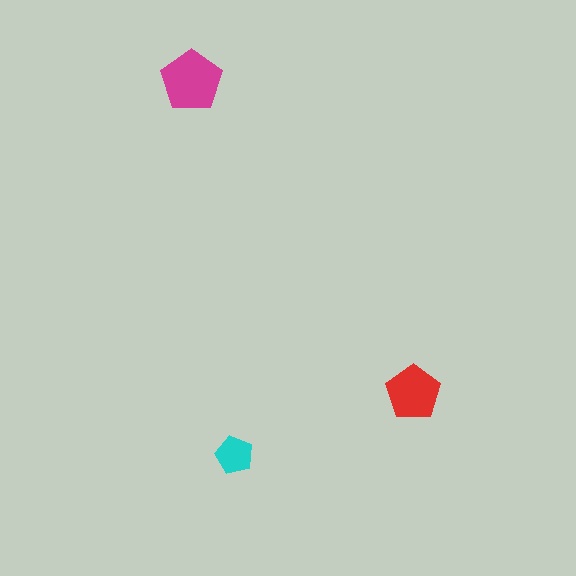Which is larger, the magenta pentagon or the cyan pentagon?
The magenta one.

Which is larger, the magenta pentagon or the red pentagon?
The magenta one.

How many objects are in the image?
There are 3 objects in the image.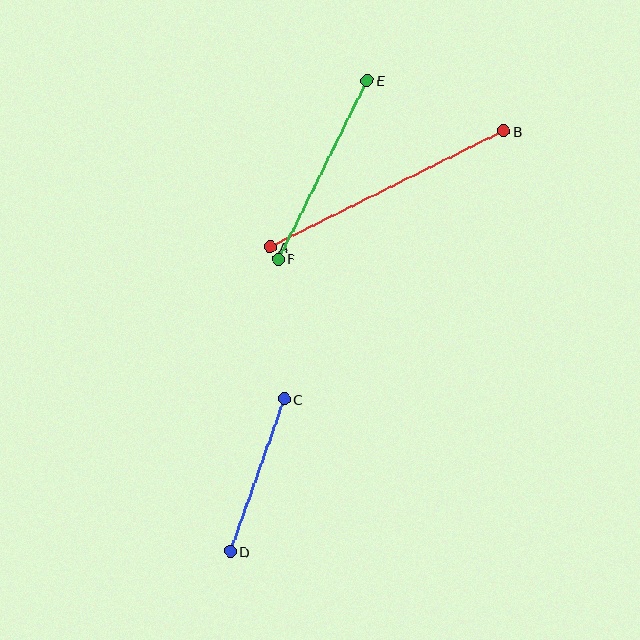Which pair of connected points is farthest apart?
Points A and B are farthest apart.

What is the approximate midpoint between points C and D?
The midpoint is at approximately (257, 475) pixels.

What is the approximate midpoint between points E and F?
The midpoint is at approximately (323, 170) pixels.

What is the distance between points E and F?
The distance is approximately 199 pixels.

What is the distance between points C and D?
The distance is approximately 161 pixels.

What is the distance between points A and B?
The distance is approximately 261 pixels.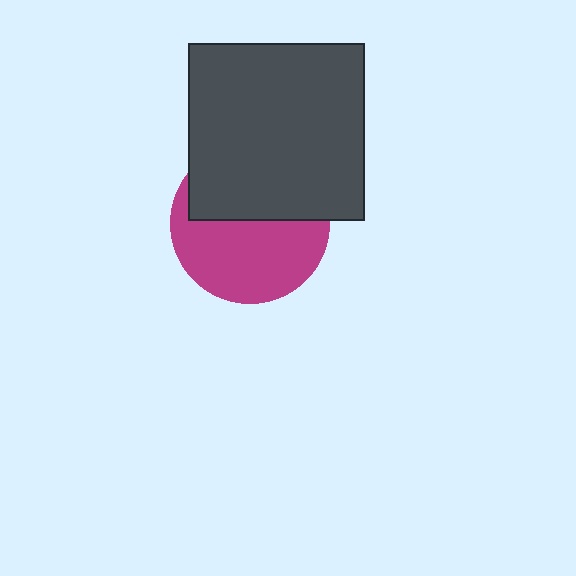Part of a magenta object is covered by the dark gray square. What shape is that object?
It is a circle.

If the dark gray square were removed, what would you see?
You would see the complete magenta circle.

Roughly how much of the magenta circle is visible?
About half of it is visible (roughly 54%).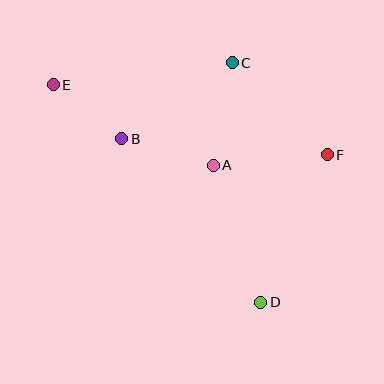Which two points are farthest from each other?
Points D and E are farthest from each other.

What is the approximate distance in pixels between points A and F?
The distance between A and F is approximately 115 pixels.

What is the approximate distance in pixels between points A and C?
The distance between A and C is approximately 104 pixels.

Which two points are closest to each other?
Points B and E are closest to each other.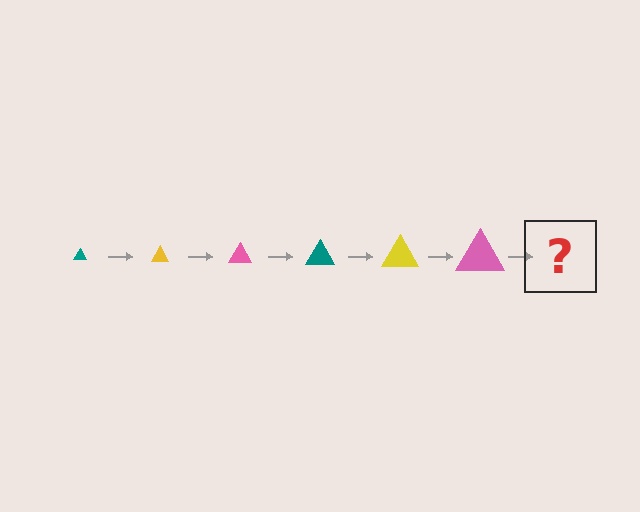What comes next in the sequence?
The next element should be a teal triangle, larger than the previous one.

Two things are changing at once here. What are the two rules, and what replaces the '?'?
The two rules are that the triangle grows larger each step and the color cycles through teal, yellow, and pink. The '?' should be a teal triangle, larger than the previous one.